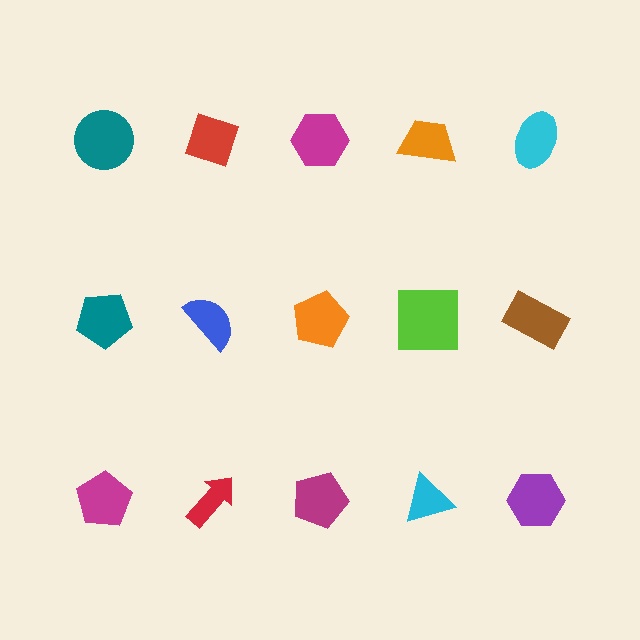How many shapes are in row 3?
5 shapes.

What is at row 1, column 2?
A red diamond.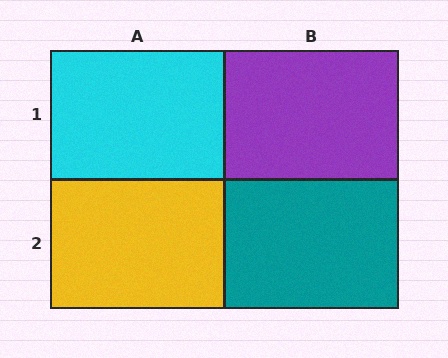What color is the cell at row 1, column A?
Cyan.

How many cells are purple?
1 cell is purple.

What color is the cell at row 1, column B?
Purple.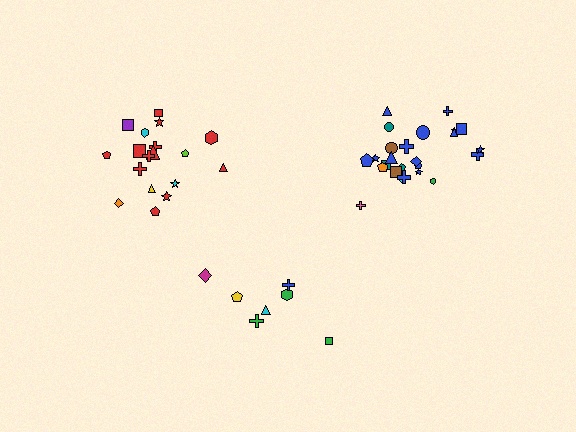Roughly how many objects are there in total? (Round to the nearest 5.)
Roughly 50 objects in total.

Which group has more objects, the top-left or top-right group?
The top-right group.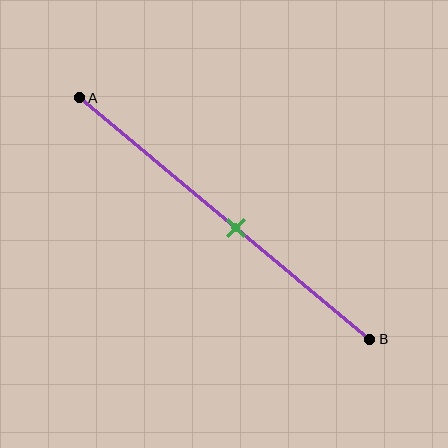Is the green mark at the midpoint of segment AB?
No, the mark is at about 55% from A, not at the 50% midpoint.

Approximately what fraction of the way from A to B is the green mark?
The green mark is approximately 55% of the way from A to B.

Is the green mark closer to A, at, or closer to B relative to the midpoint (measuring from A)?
The green mark is closer to point B than the midpoint of segment AB.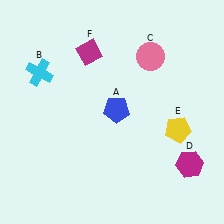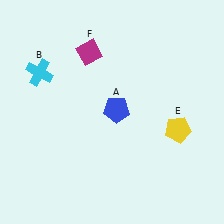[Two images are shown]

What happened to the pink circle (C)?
The pink circle (C) was removed in Image 2. It was in the top-right area of Image 1.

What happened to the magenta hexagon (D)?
The magenta hexagon (D) was removed in Image 2. It was in the bottom-right area of Image 1.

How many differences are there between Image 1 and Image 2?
There are 2 differences between the two images.